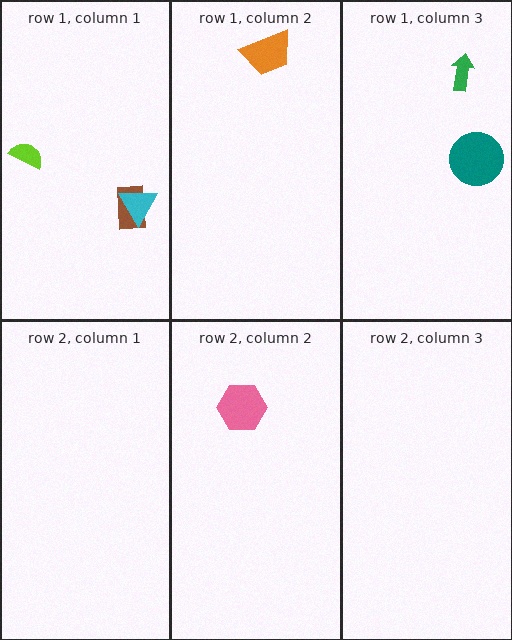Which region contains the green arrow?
The row 1, column 3 region.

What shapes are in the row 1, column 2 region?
The orange trapezoid.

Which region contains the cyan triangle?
The row 1, column 1 region.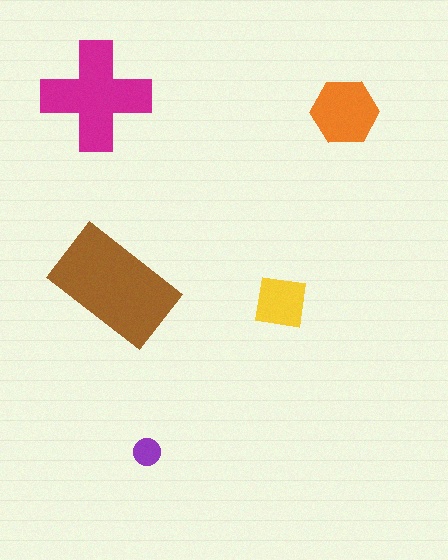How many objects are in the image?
There are 5 objects in the image.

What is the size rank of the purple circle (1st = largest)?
5th.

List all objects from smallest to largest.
The purple circle, the yellow square, the orange hexagon, the magenta cross, the brown rectangle.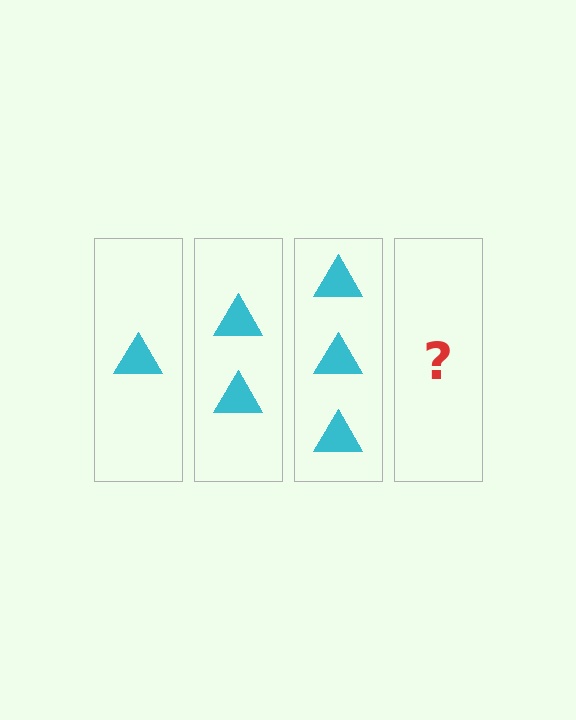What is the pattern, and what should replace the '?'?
The pattern is that each step adds one more triangle. The '?' should be 4 triangles.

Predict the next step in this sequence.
The next step is 4 triangles.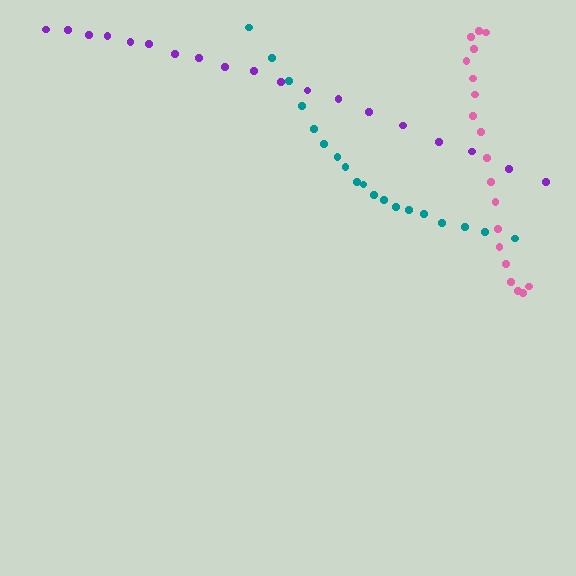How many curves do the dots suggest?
There are 3 distinct paths.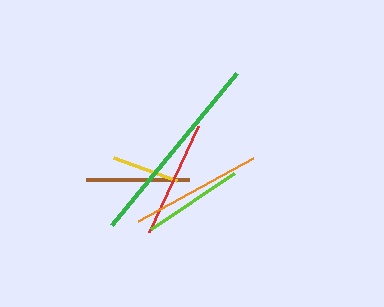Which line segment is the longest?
The green line is the longest at approximately 197 pixels.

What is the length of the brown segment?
The brown segment is approximately 103 pixels long.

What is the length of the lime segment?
The lime segment is approximately 101 pixels long.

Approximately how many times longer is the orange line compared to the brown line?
The orange line is approximately 1.3 times the length of the brown line.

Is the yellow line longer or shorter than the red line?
The red line is longer than the yellow line.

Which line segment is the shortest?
The yellow line is the shortest at approximately 68 pixels.